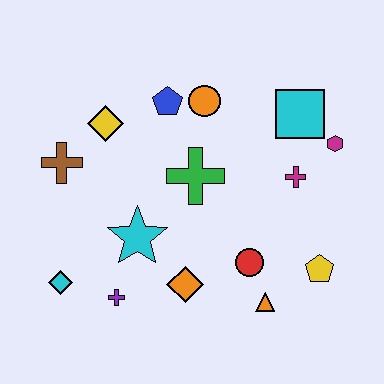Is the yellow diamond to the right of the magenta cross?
No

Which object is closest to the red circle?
The orange triangle is closest to the red circle.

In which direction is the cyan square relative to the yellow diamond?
The cyan square is to the right of the yellow diamond.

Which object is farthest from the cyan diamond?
The magenta hexagon is farthest from the cyan diamond.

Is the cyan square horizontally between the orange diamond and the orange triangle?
No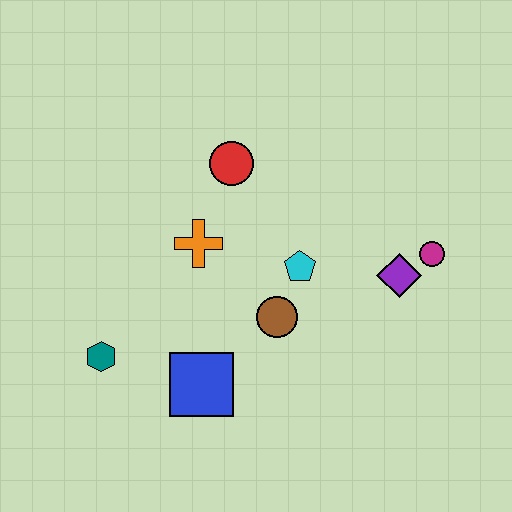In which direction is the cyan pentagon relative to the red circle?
The cyan pentagon is below the red circle.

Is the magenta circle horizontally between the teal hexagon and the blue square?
No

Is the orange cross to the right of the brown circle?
No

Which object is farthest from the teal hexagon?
The magenta circle is farthest from the teal hexagon.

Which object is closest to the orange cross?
The red circle is closest to the orange cross.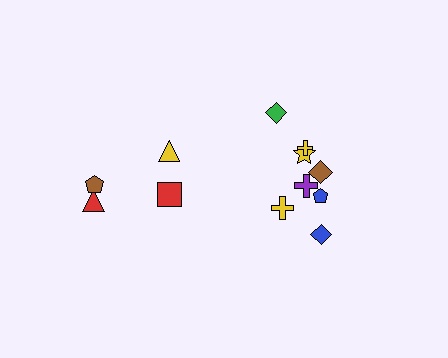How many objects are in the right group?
There are 8 objects.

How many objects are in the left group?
There are 4 objects.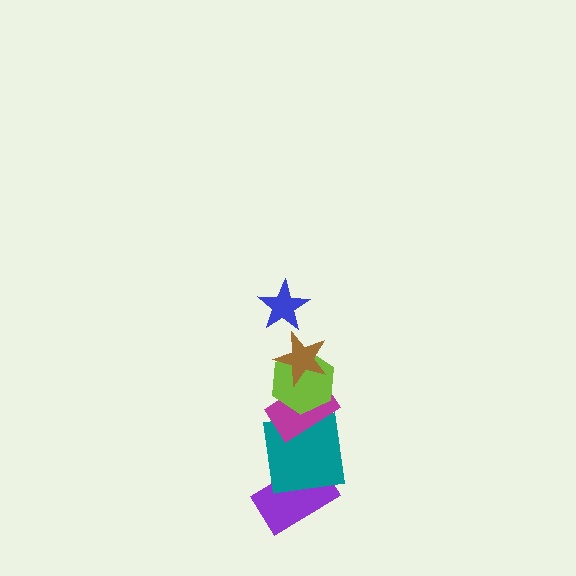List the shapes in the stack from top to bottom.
From top to bottom: the blue star, the brown star, the lime hexagon, the magenta rectangle, the teal square, the purple rectangle.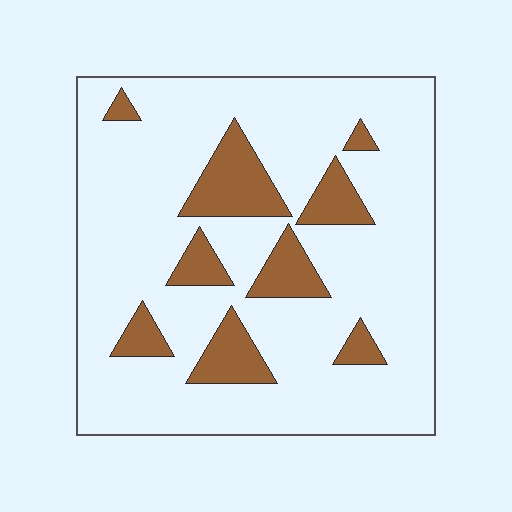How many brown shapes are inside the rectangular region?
9.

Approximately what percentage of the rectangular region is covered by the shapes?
Approximately 15%.